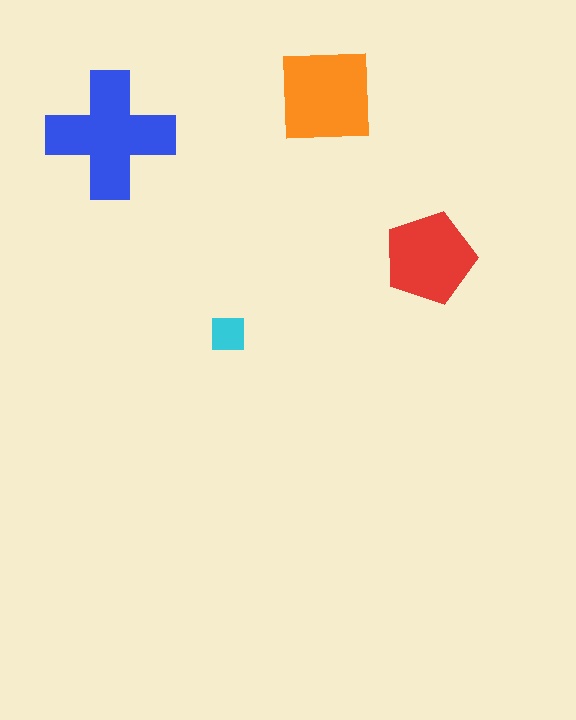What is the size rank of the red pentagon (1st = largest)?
3rd.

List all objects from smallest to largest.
The cyan square, the red pentagon, the orange square, the blue cross.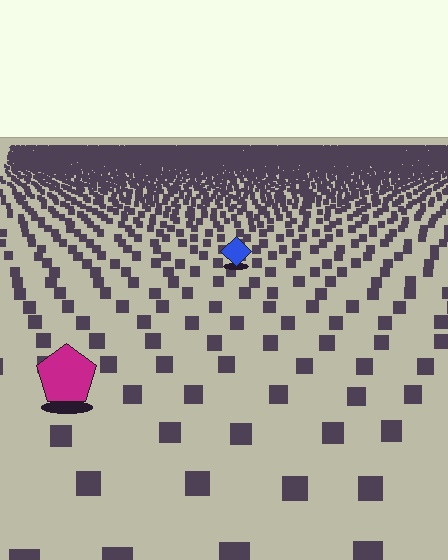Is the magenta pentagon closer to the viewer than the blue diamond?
Yes. The magenta pentagon is closer — you can tell from the texture gradient: the ground texture is coarser near it.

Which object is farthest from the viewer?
The blue diamond is farthest from the viewer. It appears smaller and the ground texture around it is denser.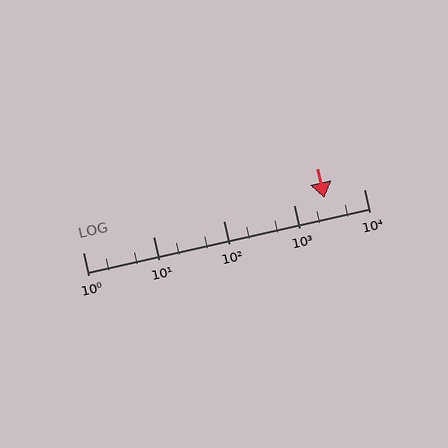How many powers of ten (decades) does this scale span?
The scale spans 4 decades, from 1 to 10000.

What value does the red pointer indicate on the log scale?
The pointer indicates approximately 2700.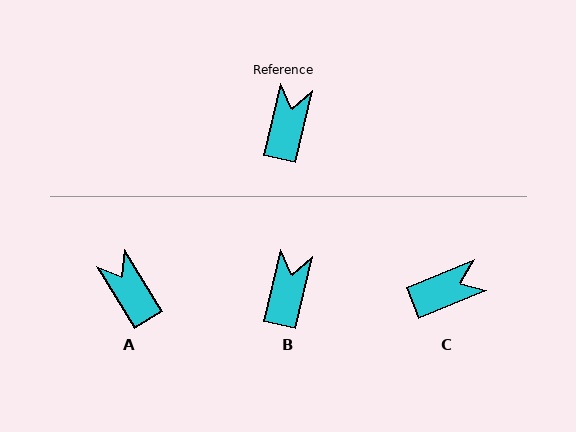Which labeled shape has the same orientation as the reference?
B.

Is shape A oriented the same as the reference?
No, it is off by about 44 degrees.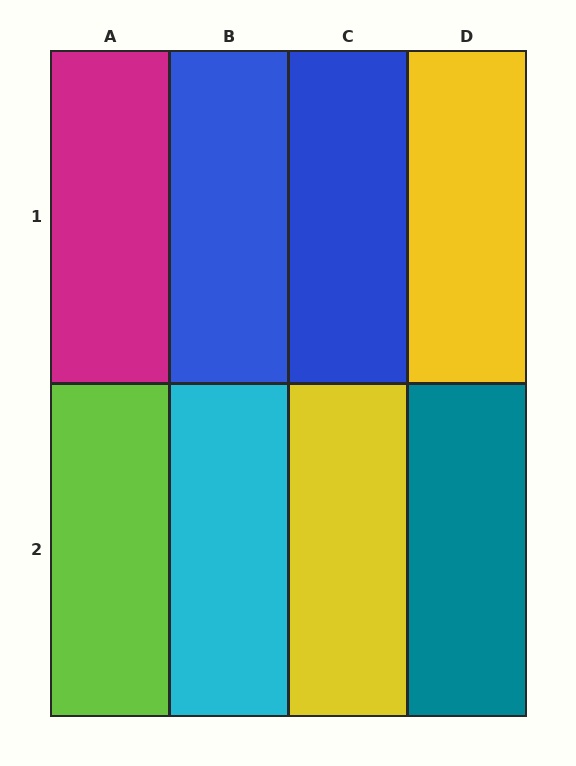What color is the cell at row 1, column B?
Blue.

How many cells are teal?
1 cell is teal.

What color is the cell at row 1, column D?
Yellow.